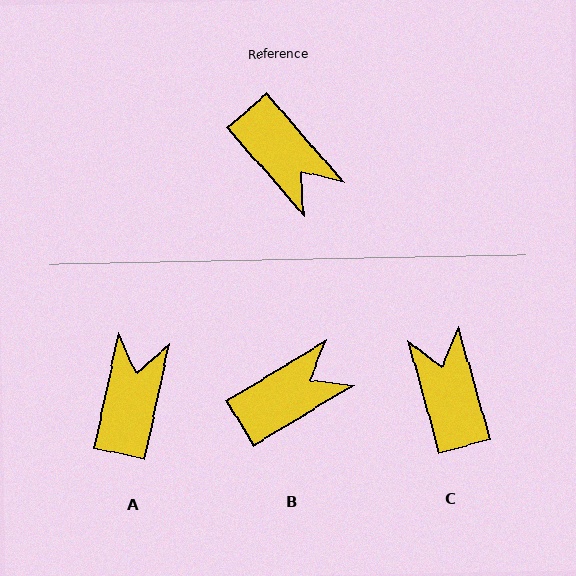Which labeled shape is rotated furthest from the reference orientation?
C, about 155 degrees away.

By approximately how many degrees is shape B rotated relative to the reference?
Approximately 80 degrees counter-clockwise.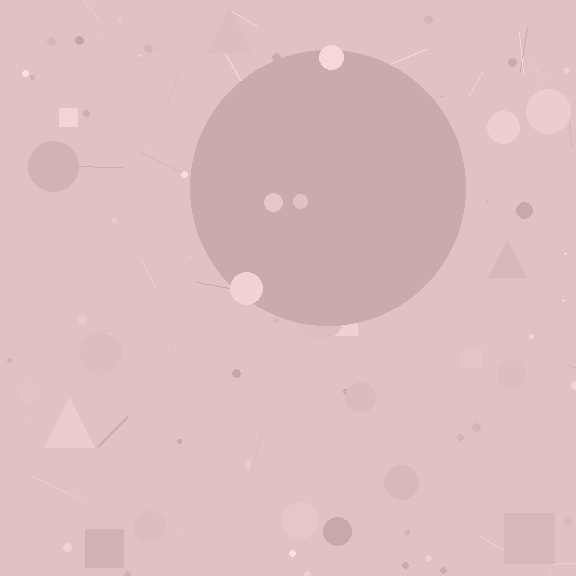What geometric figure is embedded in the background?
A circle is embedded in the background.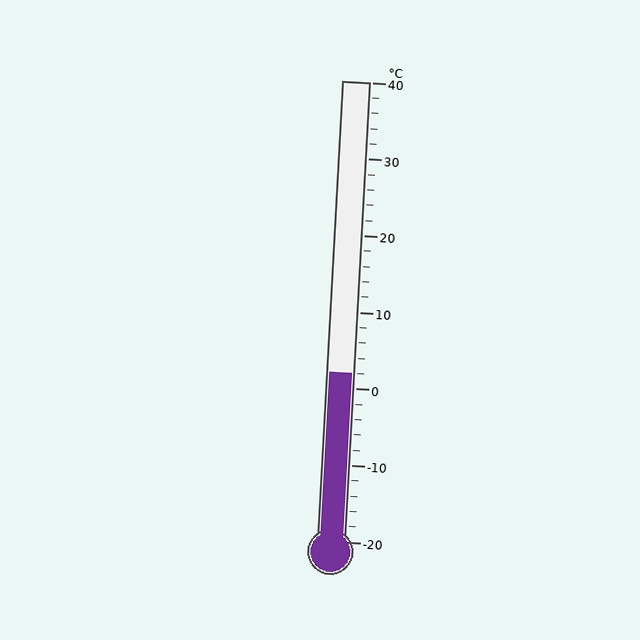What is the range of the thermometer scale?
The thermometer scale ranges from -20°C to 40°C.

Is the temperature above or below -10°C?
The temperature is above -10°C.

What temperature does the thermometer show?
The thermometer shows approximately 2°C.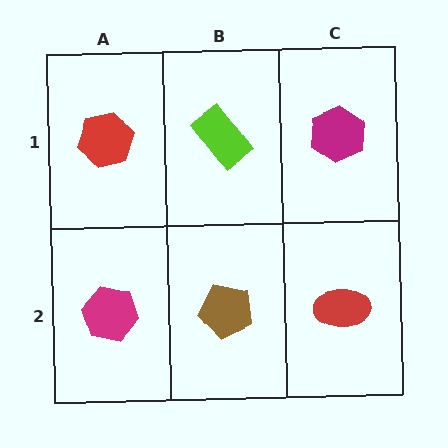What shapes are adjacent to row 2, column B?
A lime rectangle (row 1, column B), a magenta hexagon (row 2, column A), a red ellipse (row 2, column C).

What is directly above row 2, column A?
A red hexagon.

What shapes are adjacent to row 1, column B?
A brown pentagon (row 2, column B), a red hexagon (row 1, column A), a magenta hexagon (row 1, column C).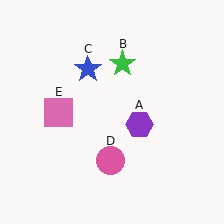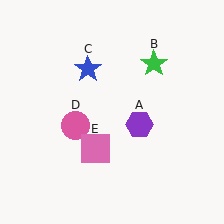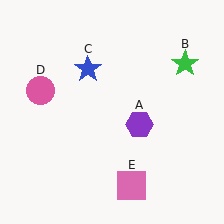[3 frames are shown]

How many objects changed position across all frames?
3 objects changed position: green star (object B), pink circle (object D), pink square (object E).